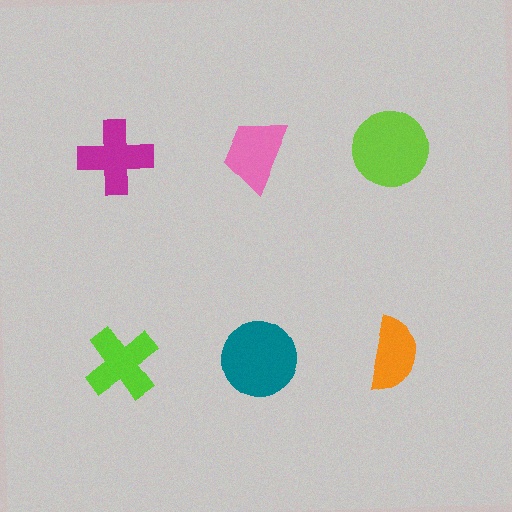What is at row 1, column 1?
A magenta cross.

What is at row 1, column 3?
A lime circle.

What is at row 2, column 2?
A teal circle.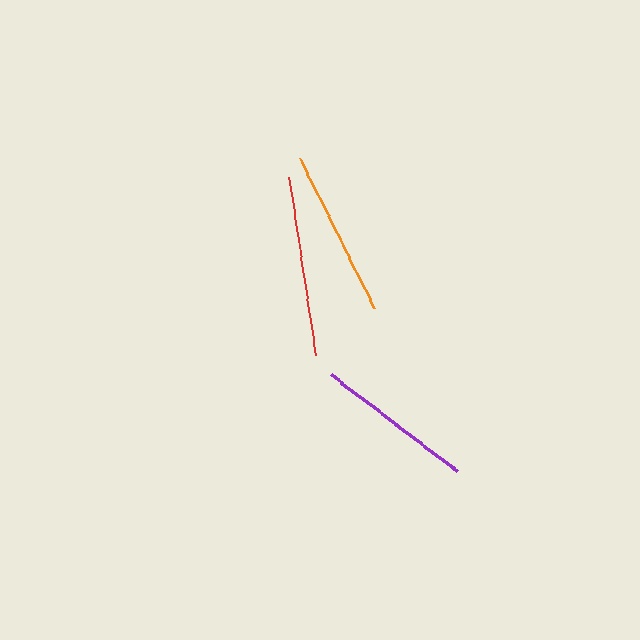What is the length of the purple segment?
The purple segment is approximately 160 pixels long.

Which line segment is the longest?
The red line is the longest at approximately 180 pixels.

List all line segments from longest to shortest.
From longest to shortest: red, orange, purple.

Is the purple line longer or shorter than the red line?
The red line is longer than the purple line.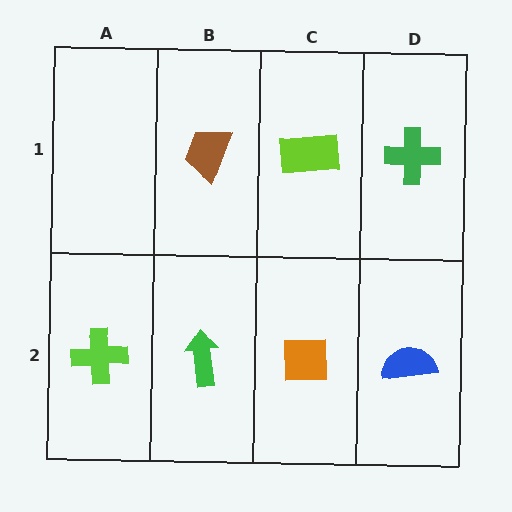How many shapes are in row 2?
4 shapes.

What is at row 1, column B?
A brown trapezoid.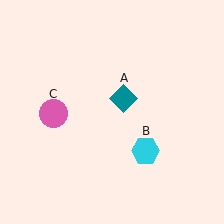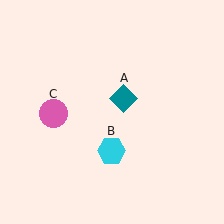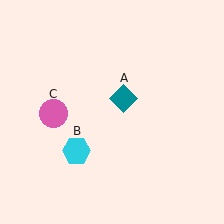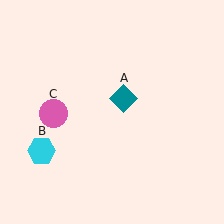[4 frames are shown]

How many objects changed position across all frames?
1 object changed position: cyan hexagon (object B).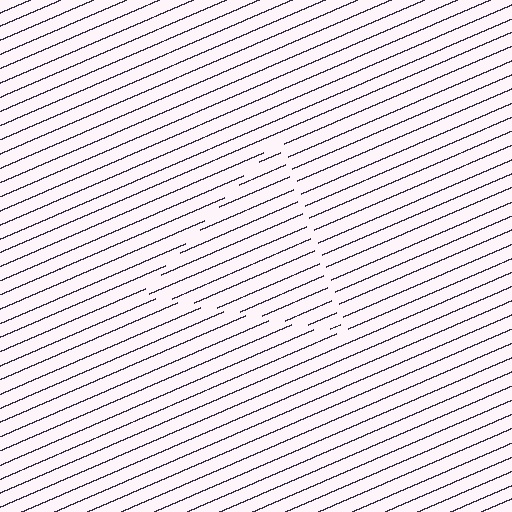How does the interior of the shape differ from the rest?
The interior of the shape contains the same grating, shifted by half a period — the contour is defined by the phase discontinuity where line-ends from the inner and outer gratings abut.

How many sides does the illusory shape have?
3 sides — the line-ends trace a triangle.